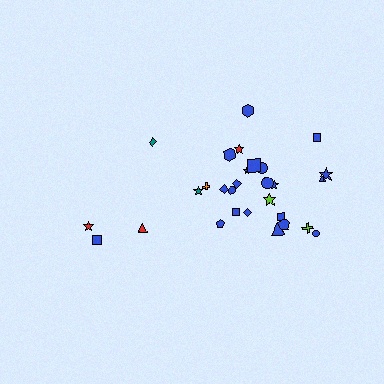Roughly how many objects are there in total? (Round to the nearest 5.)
Roughly 30 objects in total.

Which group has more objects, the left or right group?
The right group.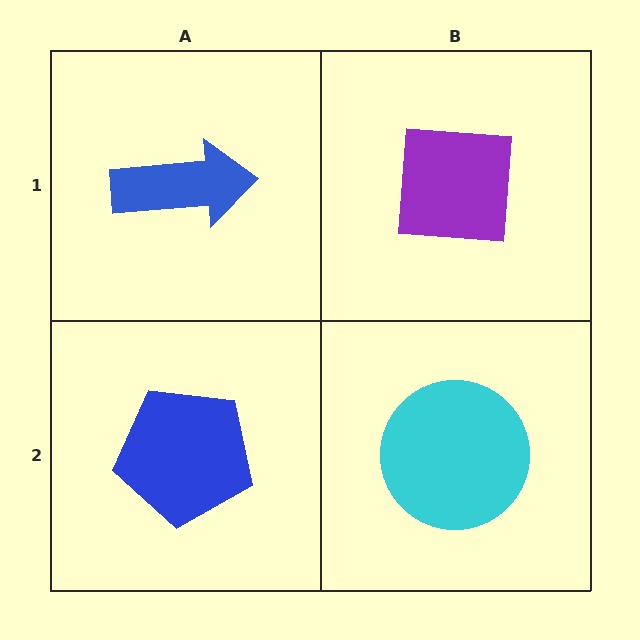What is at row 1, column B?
A purple square.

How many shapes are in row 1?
2 shapes.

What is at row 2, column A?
A blue pentagon.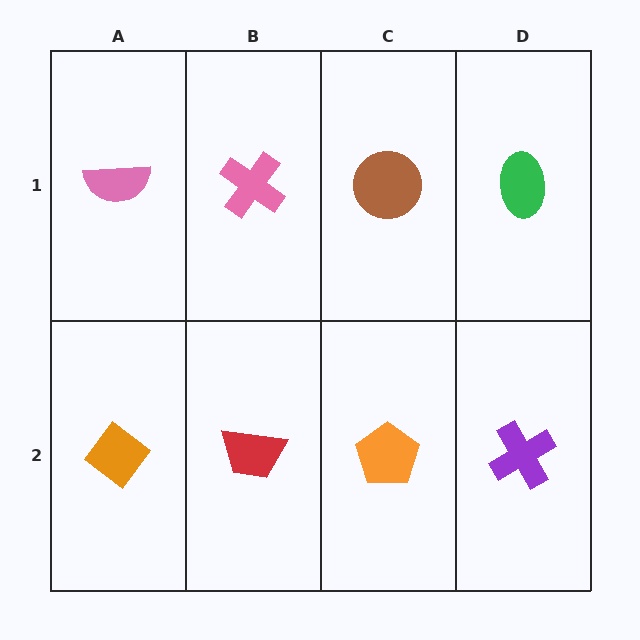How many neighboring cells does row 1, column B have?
3.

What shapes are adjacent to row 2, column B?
A pink cross (row 1, column B), an orange diamond (row 2, column A), an orange pentagon (row 2, column C).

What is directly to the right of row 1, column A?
A pink cross.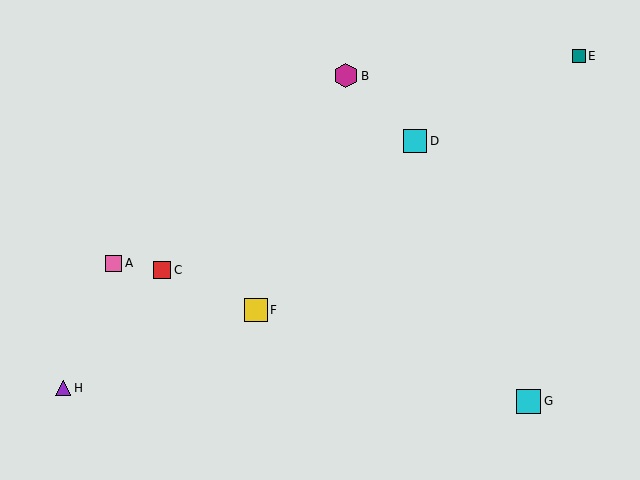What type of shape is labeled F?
Shape F is a yellow square.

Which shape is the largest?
The magenta hexagon (labeled B) is the largest.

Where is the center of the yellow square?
The center of the yellow square is at (256, 310).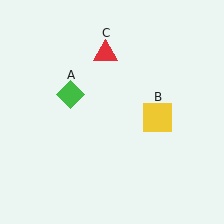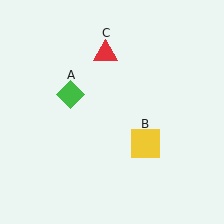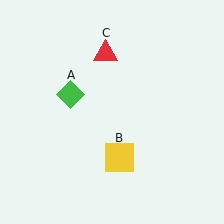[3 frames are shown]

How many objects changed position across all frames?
1 object changed position: yellow square (object B).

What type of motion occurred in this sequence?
The yellow square (object B) rotated clockwise around the center of the scene.